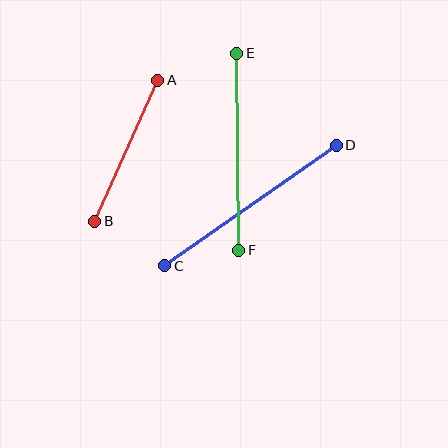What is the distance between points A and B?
The distance is approximately 154 pixels.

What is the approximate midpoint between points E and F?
The midpoint is at approximately (238, 152) pixels.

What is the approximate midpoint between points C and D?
The midpoint is at approximately (251, 206) pixels.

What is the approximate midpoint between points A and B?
The midpoint is at approximately (126, 151) pixels.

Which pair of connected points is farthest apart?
Points C and D are farthest apart.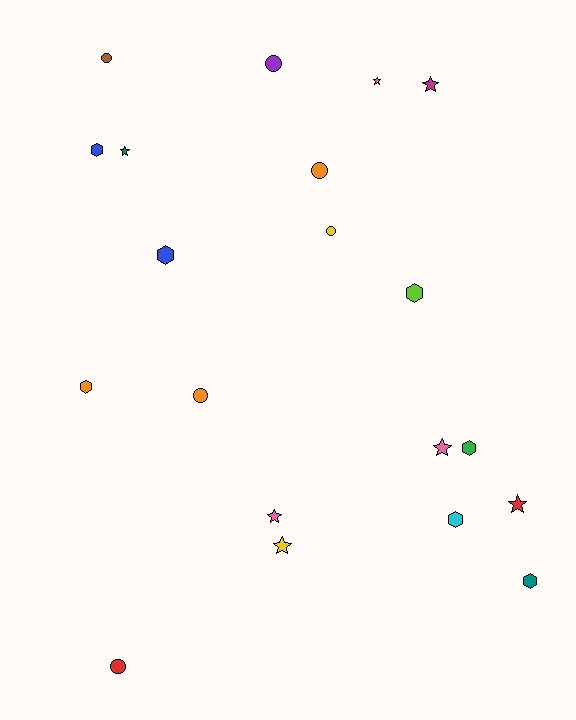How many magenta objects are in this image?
There is 1 magenta object.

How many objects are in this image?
There are 20 objects.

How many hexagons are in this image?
There are 7 hexagons.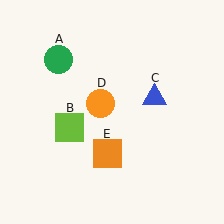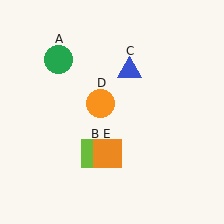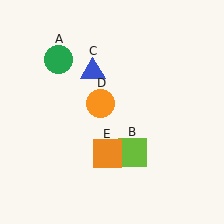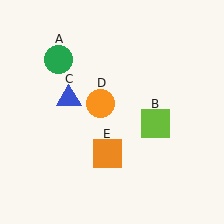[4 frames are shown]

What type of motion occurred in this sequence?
The lime square (object B), blue triangle (object C) rotated counterclockwise around the center of the scene.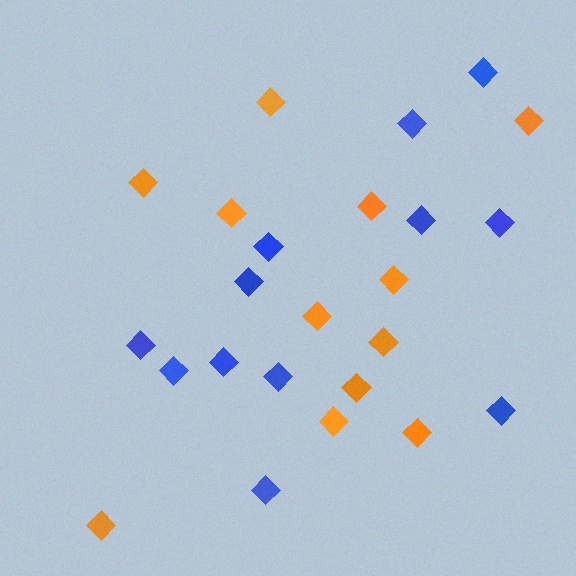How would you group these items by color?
There are 2 groups: one group of blue diamonds (12) and one group of orange diamonds (12).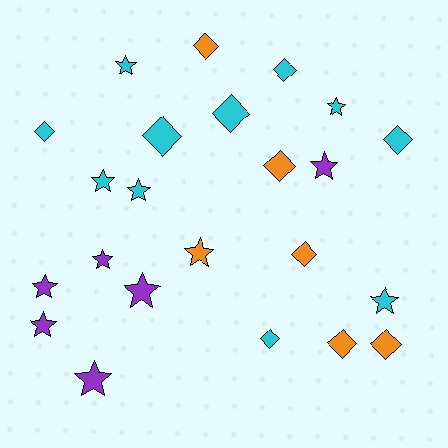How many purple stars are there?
There are 6 purple stars.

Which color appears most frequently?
Cyan, with 11 objects.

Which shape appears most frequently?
Star, with 12 objects.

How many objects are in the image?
There are 23 objects.